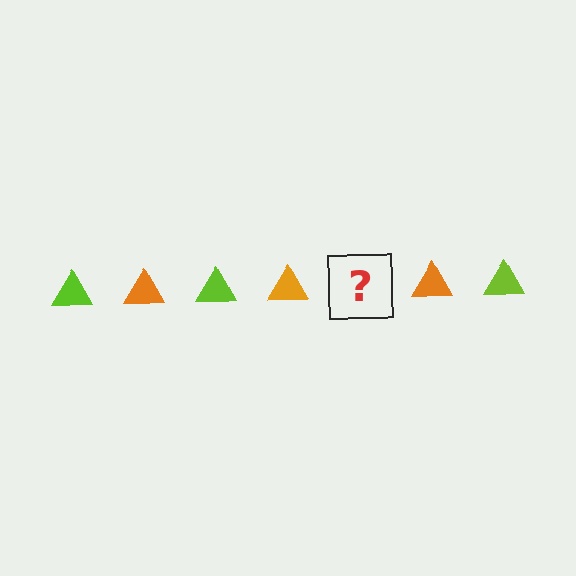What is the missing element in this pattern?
The missing element is a lime triangle.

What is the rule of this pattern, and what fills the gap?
The rule is that the pattern cycles through lime, orange triangles. The gap should be filled with a lime triangle.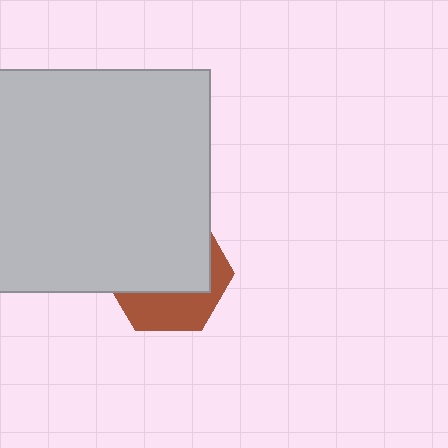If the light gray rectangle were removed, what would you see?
You would see the complete brown hexagon.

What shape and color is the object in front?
The object in front is a light gray rectangle.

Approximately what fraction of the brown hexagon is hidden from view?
Roughly 64% of the brown hexagon is hidden behind the light gray rectangle.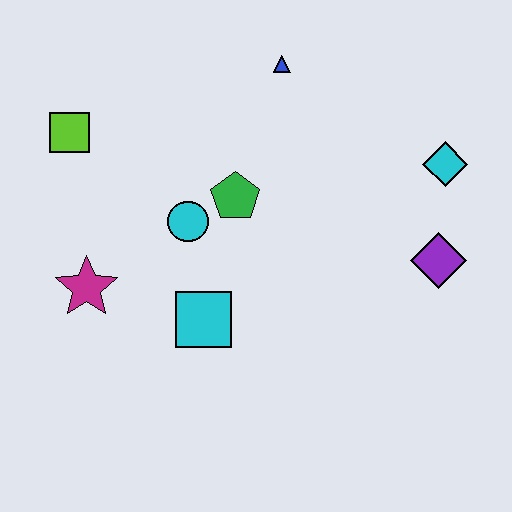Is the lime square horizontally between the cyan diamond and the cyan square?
No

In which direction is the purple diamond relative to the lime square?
The purple diamond is to the right of the lime square.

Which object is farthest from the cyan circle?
The cyan diamond is farthest from the cyan circle.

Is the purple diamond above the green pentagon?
No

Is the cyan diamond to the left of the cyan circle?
No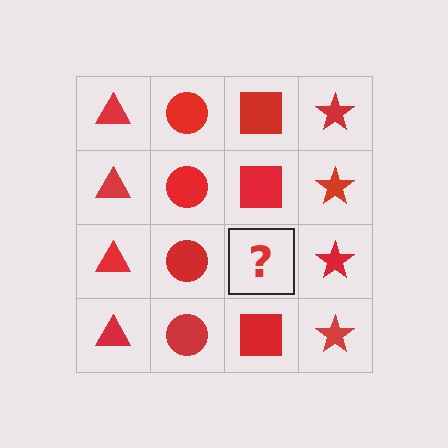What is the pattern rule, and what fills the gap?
The rule is that each column has a consistent shape. The gap should be filled with a red square.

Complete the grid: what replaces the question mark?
The question mark should be replaced with a red square.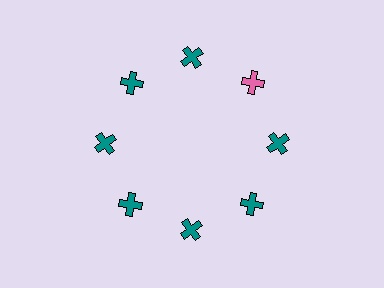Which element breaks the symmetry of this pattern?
The pink cross at roughly the 2 o'clock position breaks the symmetry. All other shapes are teal crosses.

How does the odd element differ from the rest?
It has a different color: pink instead of teal.